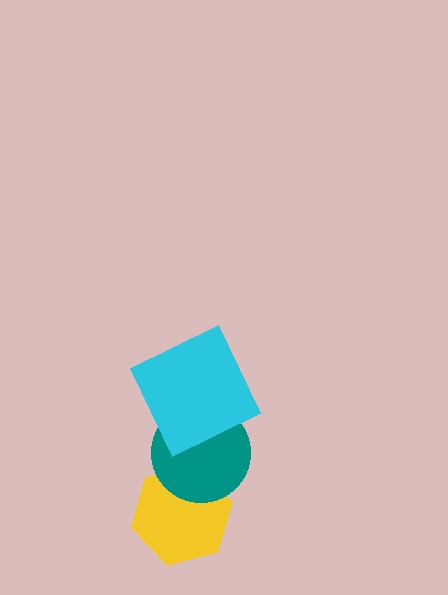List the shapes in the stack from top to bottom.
From top to bottom: the cyan square, the teal circle, the yellow hexagon.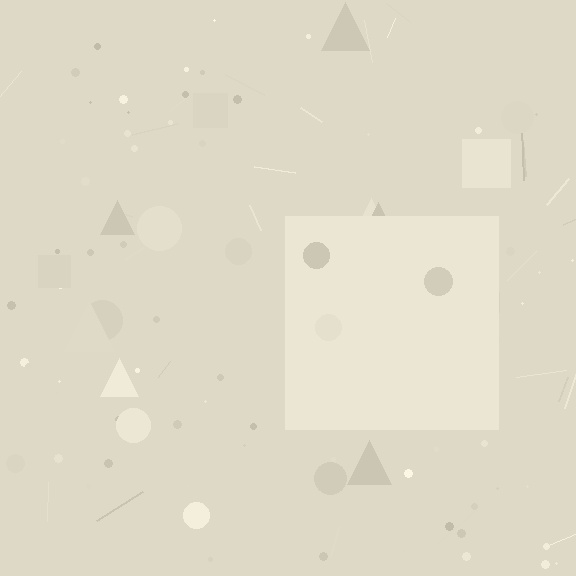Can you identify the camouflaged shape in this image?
The camouflaged shape is a square.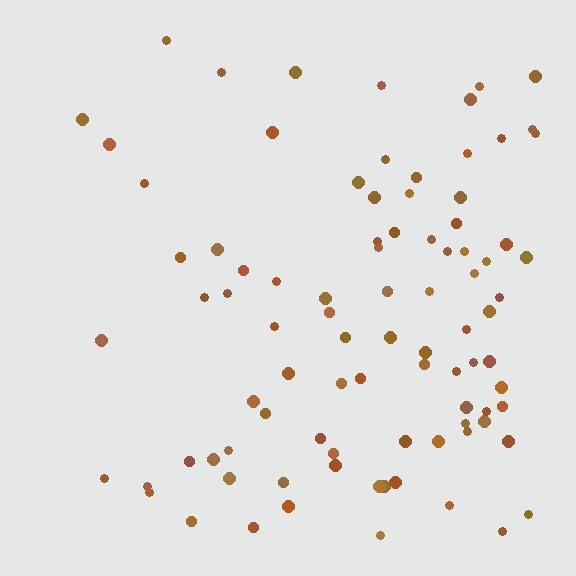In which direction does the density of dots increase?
From left to right, with the right side densest.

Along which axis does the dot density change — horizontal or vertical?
Horizontal.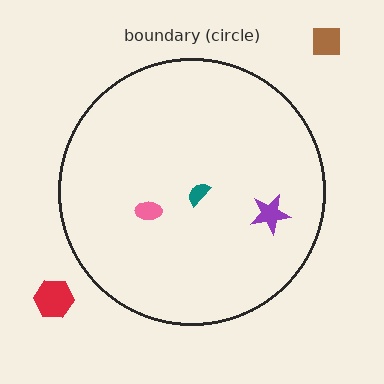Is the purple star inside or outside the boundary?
Inside.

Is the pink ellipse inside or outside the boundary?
Inside.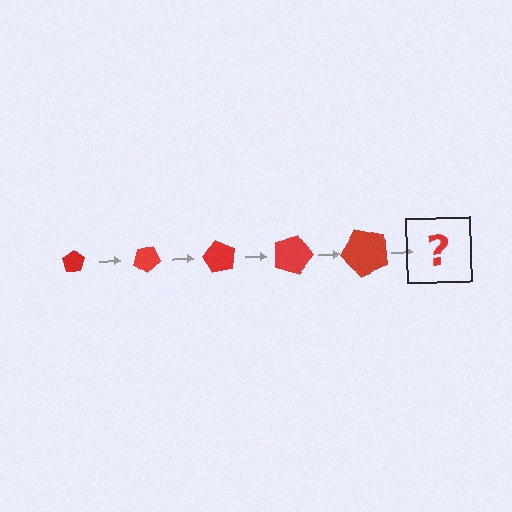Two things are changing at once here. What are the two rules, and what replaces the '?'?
The two rules are that the pentagon grows larger each step and it rotates 30 degrees each step. The '?' should be a pentagon, larger than the previous one and rotated 150 degrees from the start.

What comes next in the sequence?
The next element should be a pentagon, larger than the previous one and rotated 150 degrees from the start.